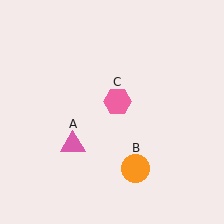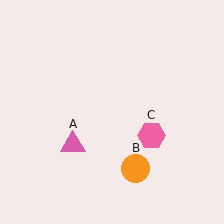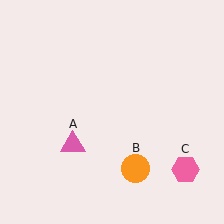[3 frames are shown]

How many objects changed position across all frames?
1 object changed position: pink hexagon (object C).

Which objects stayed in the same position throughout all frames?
Pink triangle (object A) and orange circle (object B) remained stationary.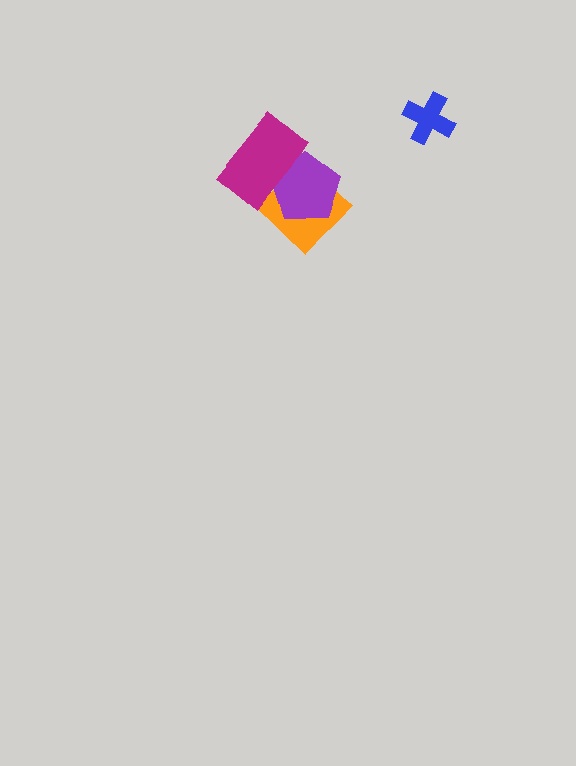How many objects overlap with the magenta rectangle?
2 objects overlap with the magenta rectangle.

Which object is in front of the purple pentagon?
The magenta rectangle is in front of the purple pentagon.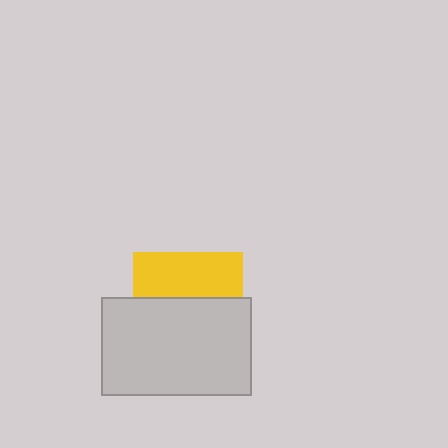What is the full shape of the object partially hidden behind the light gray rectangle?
The partially hidden object is a yellow square.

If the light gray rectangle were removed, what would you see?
You would see the complete yellow square.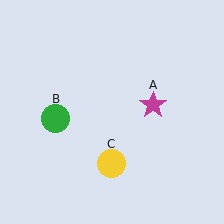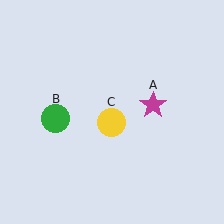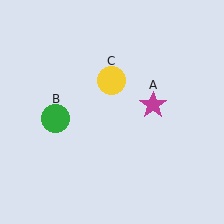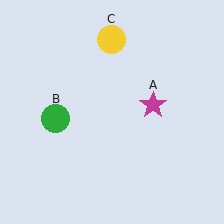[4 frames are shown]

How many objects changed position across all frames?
1 object changed position: yellow circle (object C).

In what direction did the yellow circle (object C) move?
The yellow circle (object C) moved up.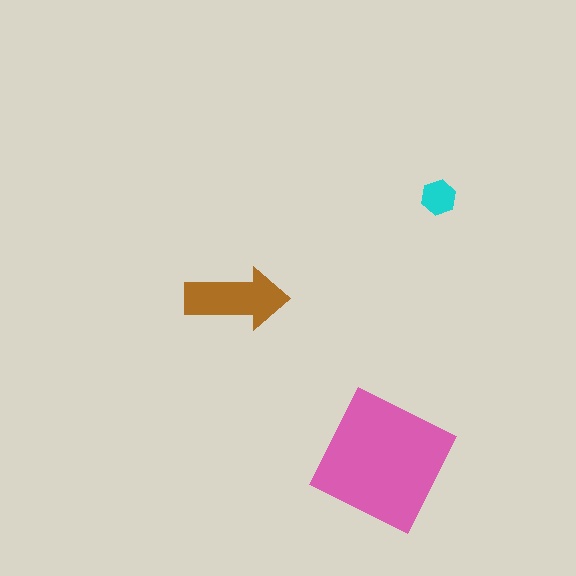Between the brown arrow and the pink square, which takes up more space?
The pink square.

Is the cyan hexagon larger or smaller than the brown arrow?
Smaller.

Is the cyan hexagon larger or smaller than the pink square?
Smaller.